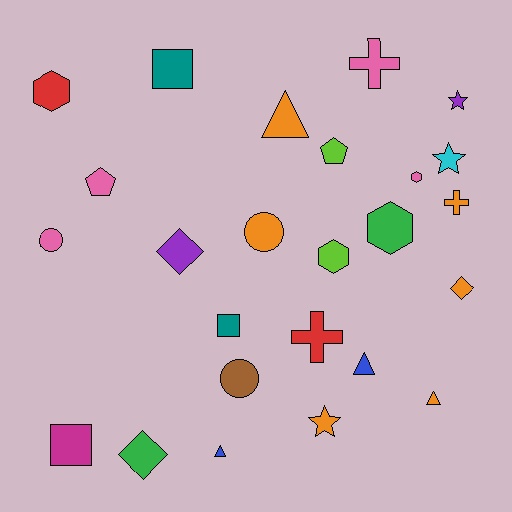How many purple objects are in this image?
There are 2 purple objects.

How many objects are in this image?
There are 25 objects.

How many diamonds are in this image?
There are 3 diamonds.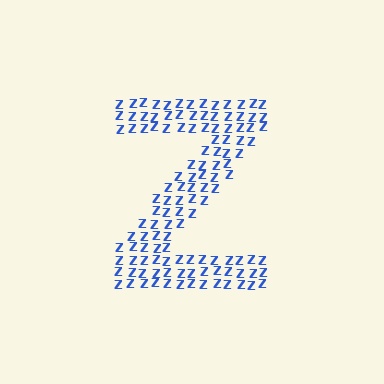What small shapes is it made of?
It is made of small letter Z's.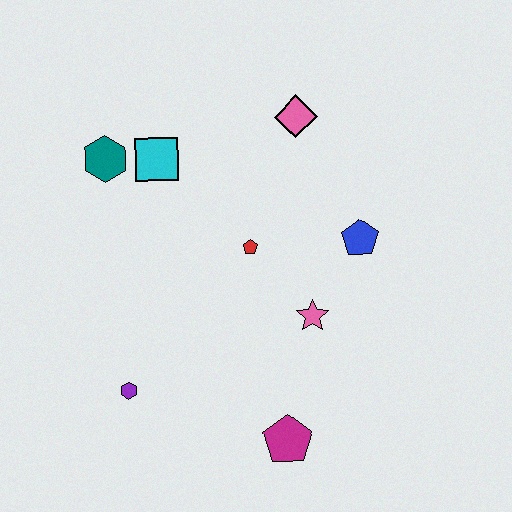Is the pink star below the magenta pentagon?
No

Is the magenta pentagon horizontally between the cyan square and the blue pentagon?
Yes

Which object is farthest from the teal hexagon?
The magenta pentagon is farthest from the teal hexagon.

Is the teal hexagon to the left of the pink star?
Yes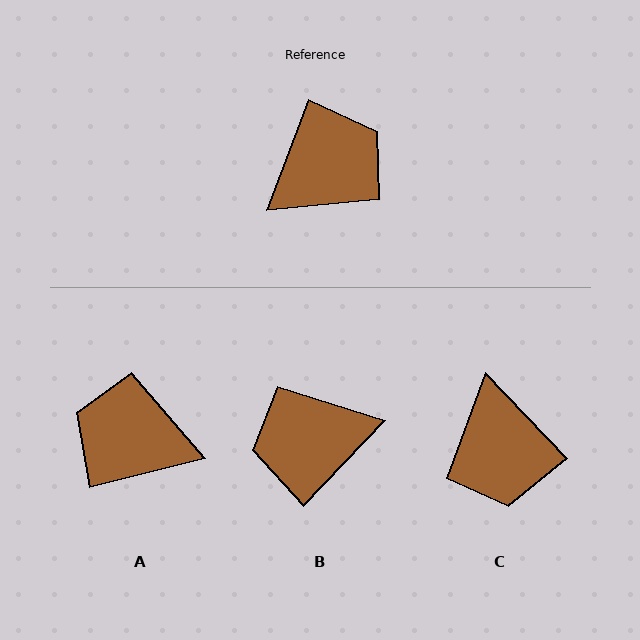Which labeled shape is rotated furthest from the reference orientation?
B, about 157 degrees away.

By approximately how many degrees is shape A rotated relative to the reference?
Approximately 125 degrees counter-clockwise.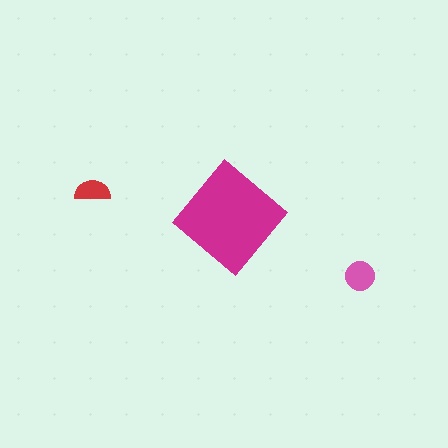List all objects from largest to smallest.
The magenta diamond, the pink circle, the red semicircle.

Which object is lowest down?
The pink circle is bottommost.